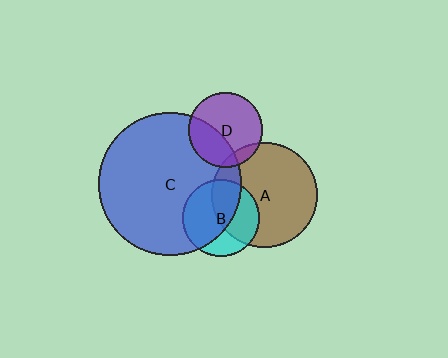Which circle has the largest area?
Circle C (blue).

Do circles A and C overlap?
Yes.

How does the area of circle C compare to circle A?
Approximately 1.8 times.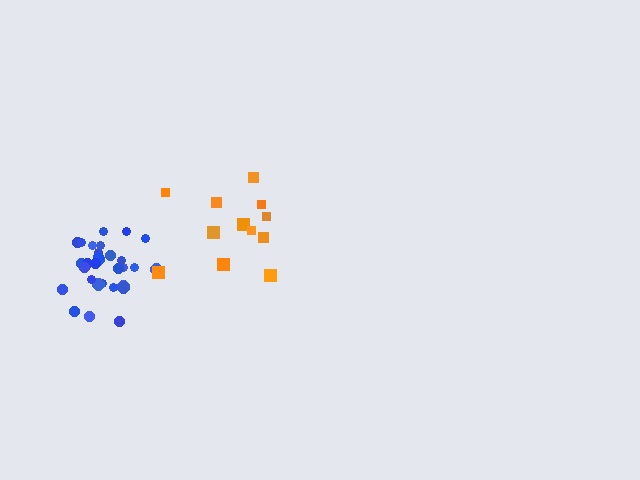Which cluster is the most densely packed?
Blue.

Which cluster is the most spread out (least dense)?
Orange.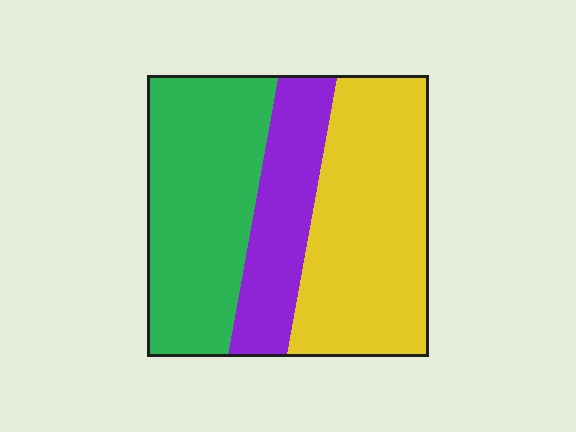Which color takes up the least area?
Purple, at roughly 20%.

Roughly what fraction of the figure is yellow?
Yellow covers around 40% of the figure.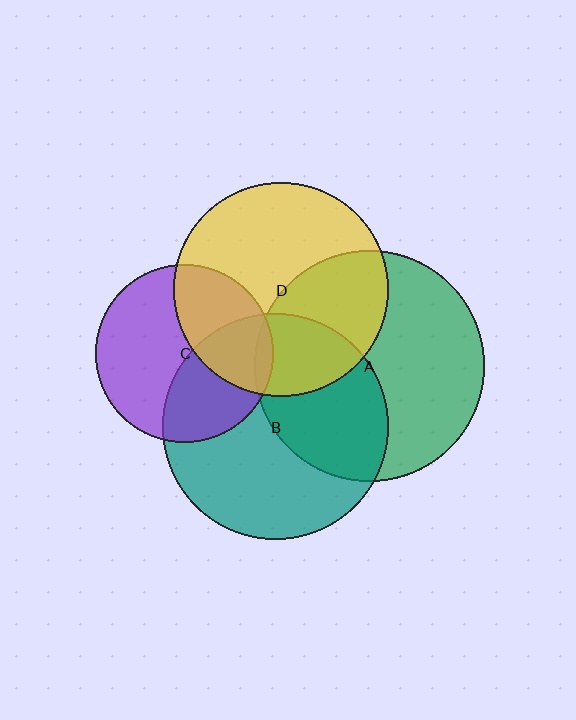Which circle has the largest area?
Circle A (green).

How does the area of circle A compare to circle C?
Approximately 1.7 times.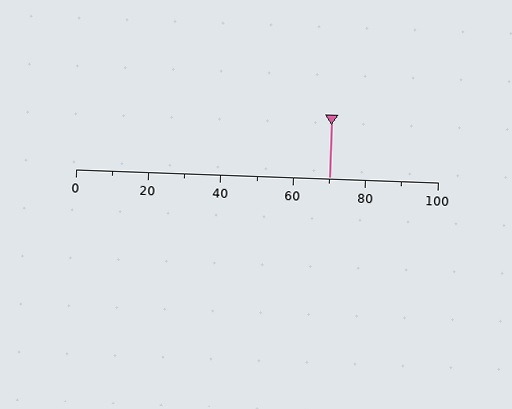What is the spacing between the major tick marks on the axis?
The major ticks are spaced 20 apart.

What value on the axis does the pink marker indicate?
The marker indicates approximately 70.